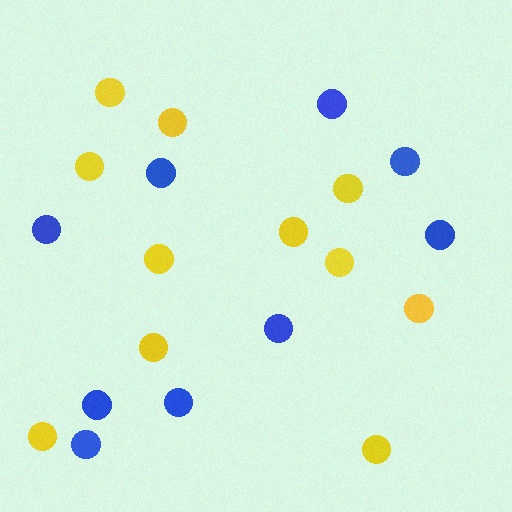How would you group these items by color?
There are 2 groups: one group of yellow circles (11) and one group of blue circles (9).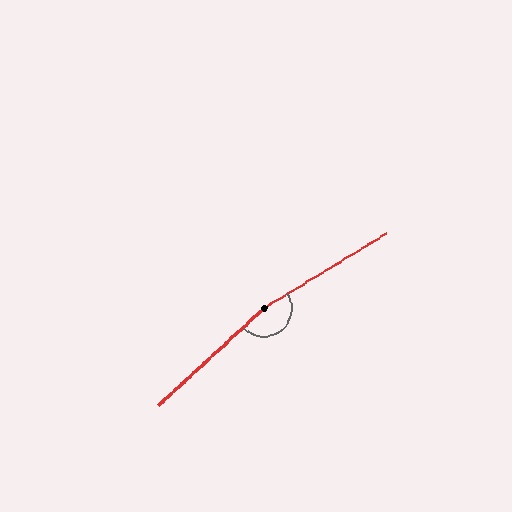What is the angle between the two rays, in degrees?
Approximately 168 degrees.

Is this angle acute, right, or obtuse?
It is obtuse.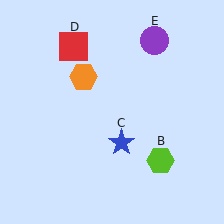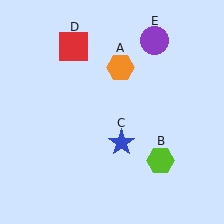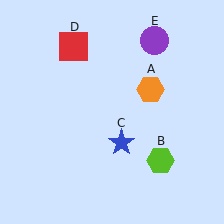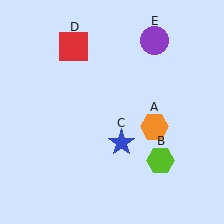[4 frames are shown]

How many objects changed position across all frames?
1 object changed position: orange hexagon (object A).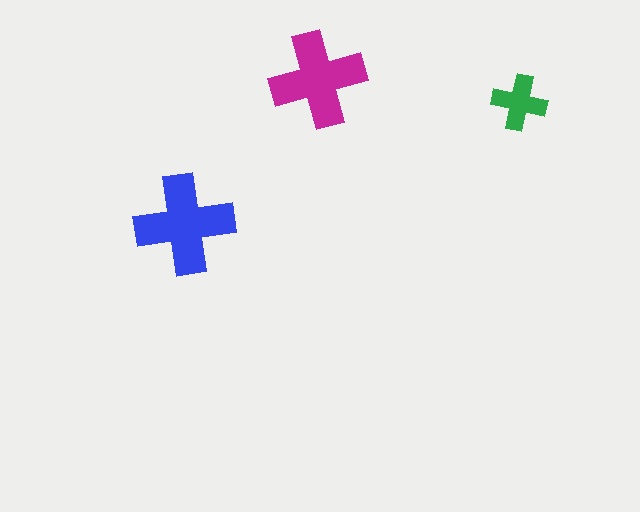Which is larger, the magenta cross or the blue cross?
The blue one.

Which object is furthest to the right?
The green cross is rightmost.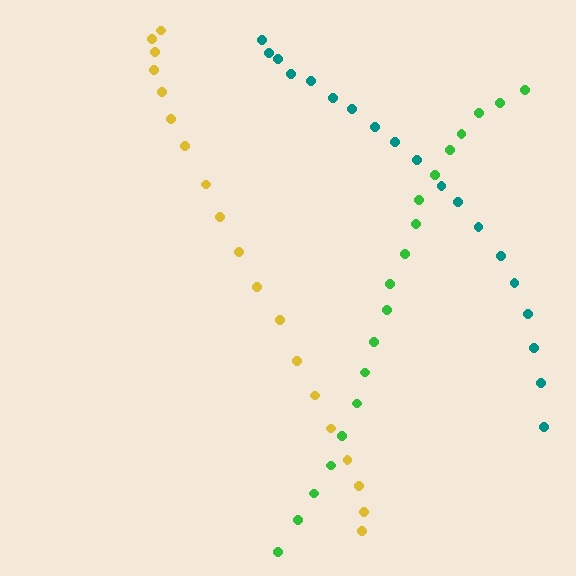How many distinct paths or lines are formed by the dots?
There are 3 distinct paths.